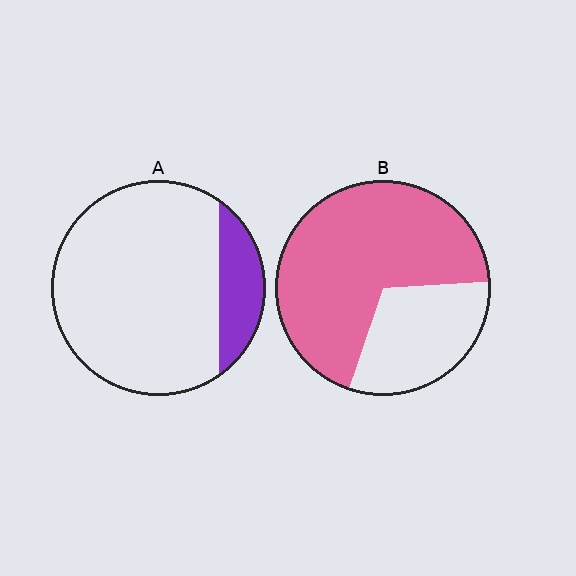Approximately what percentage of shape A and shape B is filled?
A is approximately 15% and B is approximately 70%.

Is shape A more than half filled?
No.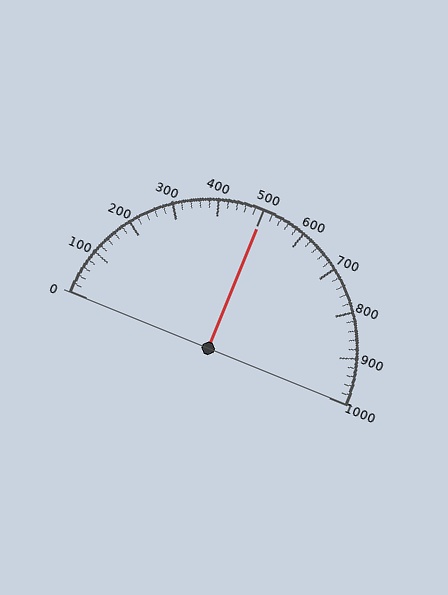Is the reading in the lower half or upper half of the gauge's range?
The reading is in the upper half of the range (0 to 1000).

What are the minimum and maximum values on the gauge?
The gauge ranges from 0 to 1000.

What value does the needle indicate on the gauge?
The needle indicates approximately 500.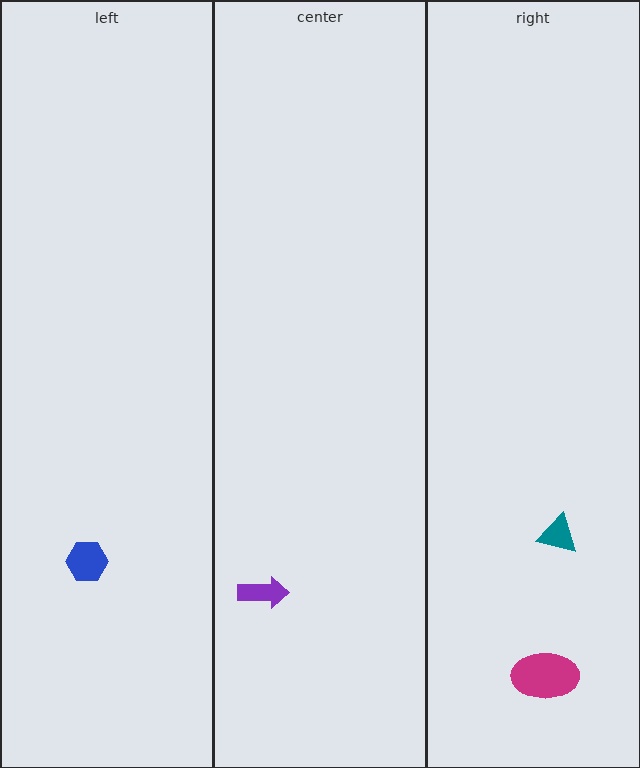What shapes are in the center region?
The purple arrow.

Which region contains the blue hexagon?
The left region.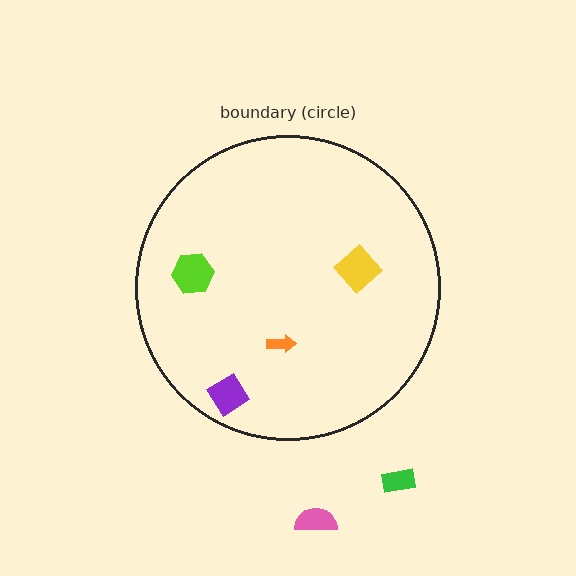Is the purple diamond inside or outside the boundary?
Inside.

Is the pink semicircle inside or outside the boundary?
Outside.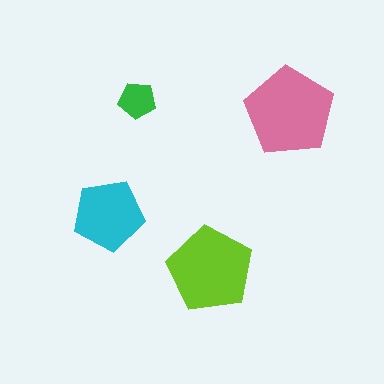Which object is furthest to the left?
The cyan pentagon is leftmost.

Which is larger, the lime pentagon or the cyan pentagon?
The lime one.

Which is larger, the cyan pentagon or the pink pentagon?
The pink one.